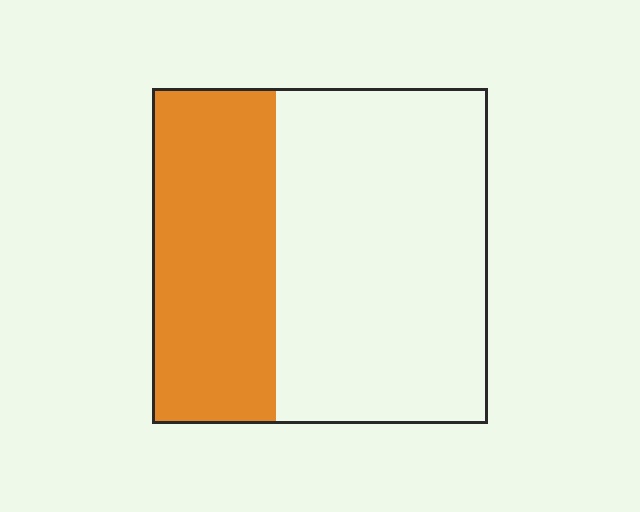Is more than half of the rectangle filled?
No.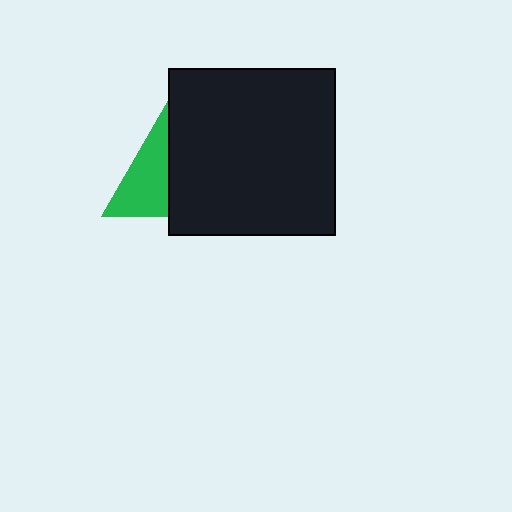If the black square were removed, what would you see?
You would see the complete green triangle.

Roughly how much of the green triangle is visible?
About half of it is visible (roughly 47%).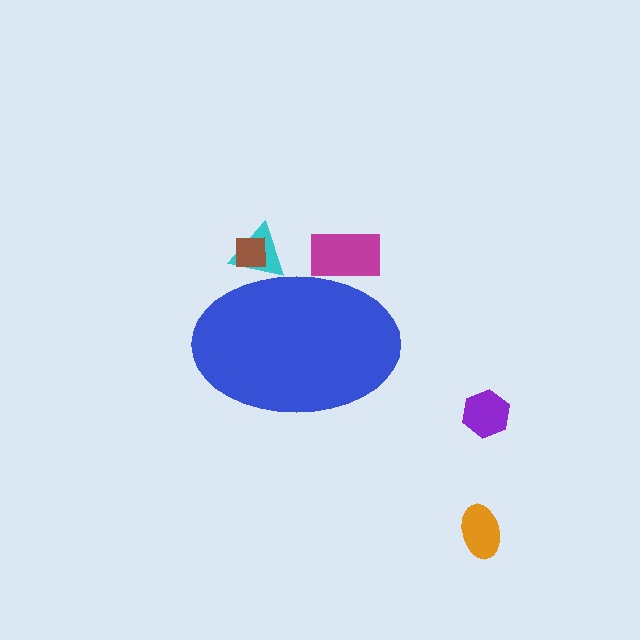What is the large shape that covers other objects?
A blue ellipse.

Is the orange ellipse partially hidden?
No, the orange ellipse is fully visible.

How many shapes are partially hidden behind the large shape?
3 shapes are partially hidden.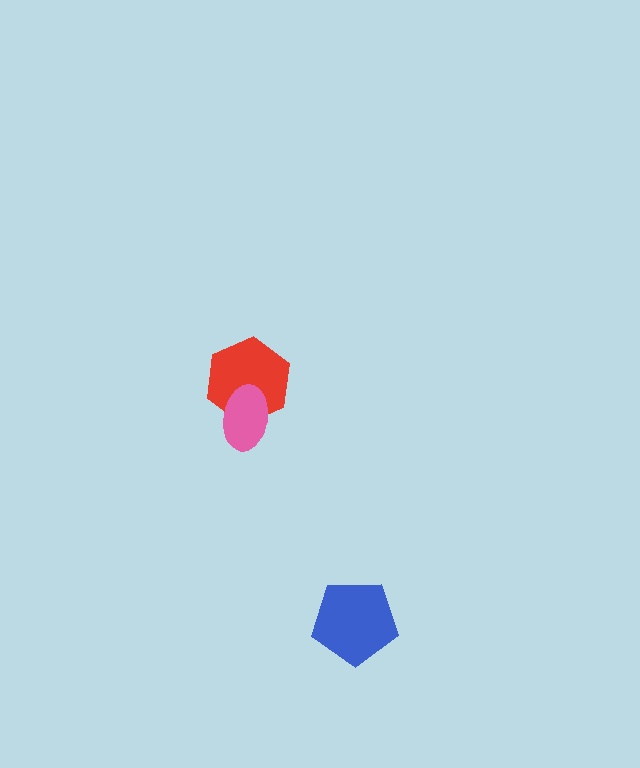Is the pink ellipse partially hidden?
No, no other shape covers it.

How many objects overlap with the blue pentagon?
0 objects overlap with the blue pentagon.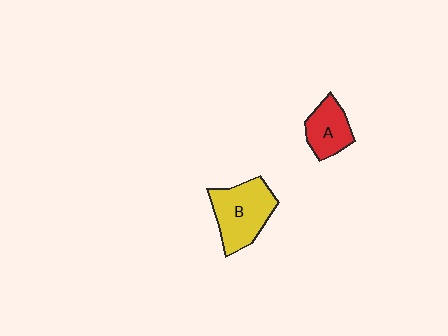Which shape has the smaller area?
Shape A (red).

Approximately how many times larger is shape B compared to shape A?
Approximately 1.6 times.